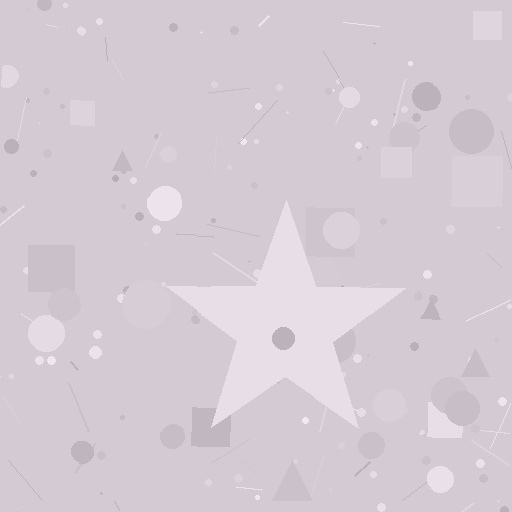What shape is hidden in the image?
A star is hidden in the image.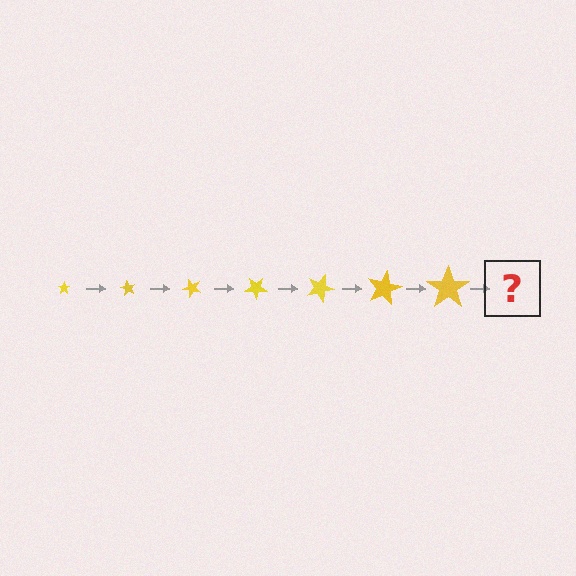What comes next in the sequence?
The next element should be a star, larger than the previous one and rotated 420 degrees from the start.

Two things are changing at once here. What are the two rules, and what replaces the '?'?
The two rules are that the star grows larger each step and it rotates 60 degrees each step. The '?' should be a star, larger than the previous one and rotated 420 degrees from the start.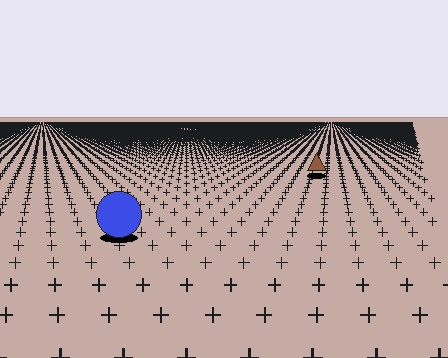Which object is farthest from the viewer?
The brown triangle is farthest from the viewer. It appears smaller and the ground texture around it is denser.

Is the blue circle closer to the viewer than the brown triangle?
Yes. The blue circle is closer — you can tell from the texture gradient: the ground texture is coarser near it.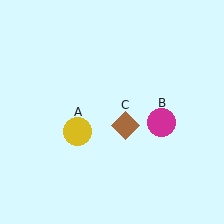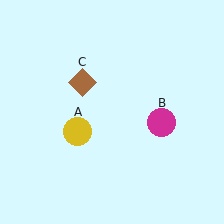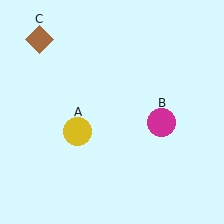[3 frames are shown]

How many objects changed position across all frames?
1 object changed position: brown diamond (object C).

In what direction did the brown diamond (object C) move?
The brown diamond (object C) moved up and to the left.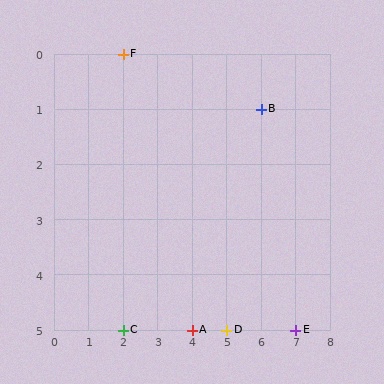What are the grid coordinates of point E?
Point E is at grid coordinates (7, 5).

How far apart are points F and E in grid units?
Points F and E are 5 columns and 5 rows apart (about 7.1 grid units diagonally).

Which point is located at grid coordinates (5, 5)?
Point D is at (5, 5).